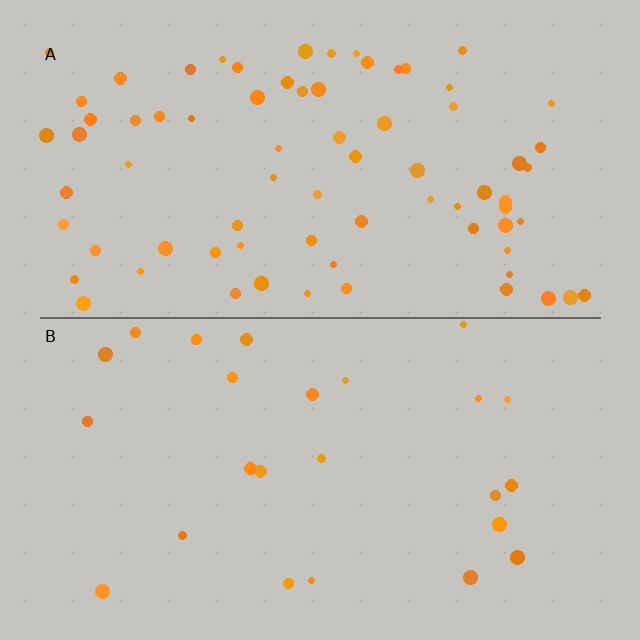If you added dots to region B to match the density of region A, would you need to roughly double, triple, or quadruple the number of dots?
Approximately triple.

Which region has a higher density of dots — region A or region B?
A (the top).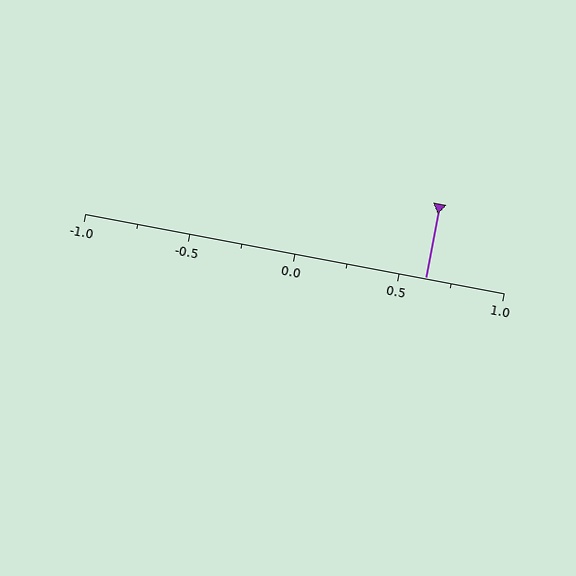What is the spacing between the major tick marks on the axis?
The major ticks are spaced 0.5 apart.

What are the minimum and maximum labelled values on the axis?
The axis runs from -1.0 to 1.0.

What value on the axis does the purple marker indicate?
The marker indicates approximately 0.62.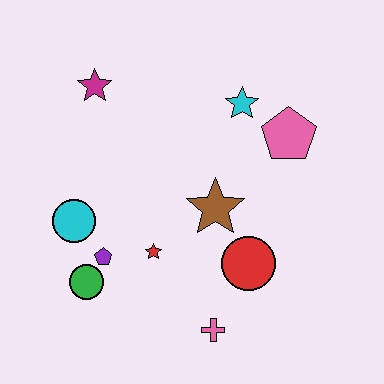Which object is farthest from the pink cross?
The magenta star is farthest from the pink cross.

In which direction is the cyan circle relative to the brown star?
The cyan circle is to the left of the brown star.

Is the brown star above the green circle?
Yes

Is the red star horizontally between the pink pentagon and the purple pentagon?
Yes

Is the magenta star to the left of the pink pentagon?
Yes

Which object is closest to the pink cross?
The red circle is closest to the pink cross.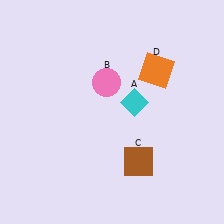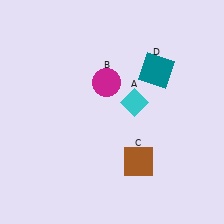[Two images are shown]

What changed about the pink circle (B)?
In Image 1, B is pink. In Image 2, it changed to magenta.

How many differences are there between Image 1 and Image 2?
There are 2 differences between the two images.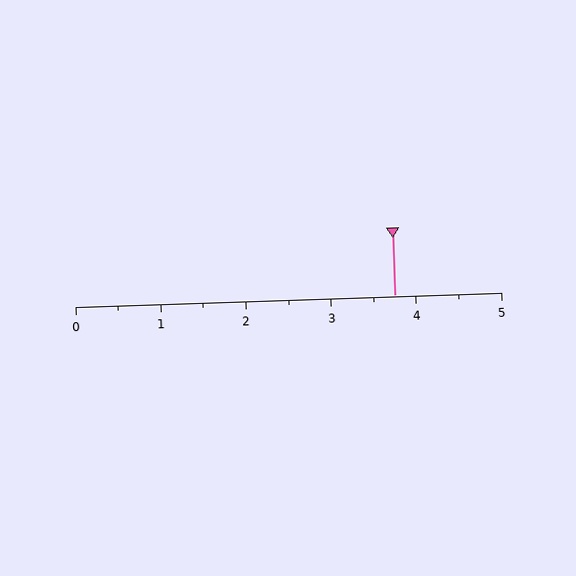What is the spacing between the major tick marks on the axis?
The major ticks are spaced 1 apart.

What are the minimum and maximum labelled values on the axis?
The axis runs from 0 to 5.